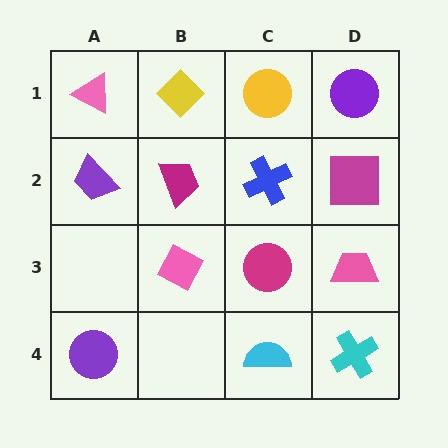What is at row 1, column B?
A yellow diamond.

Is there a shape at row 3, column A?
No, that cell is empty.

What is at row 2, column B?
A magenta trapezoid.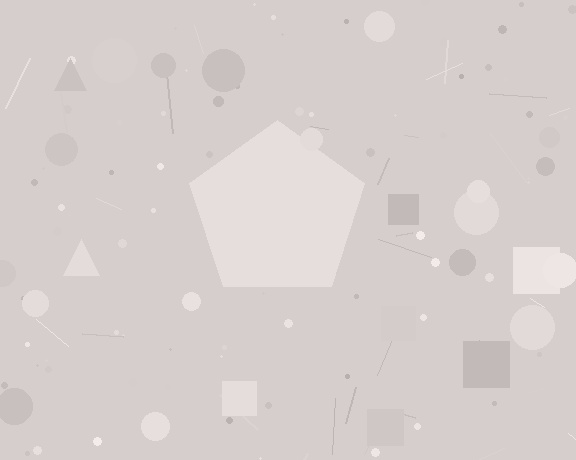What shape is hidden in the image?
A pentagon is hidden in the image.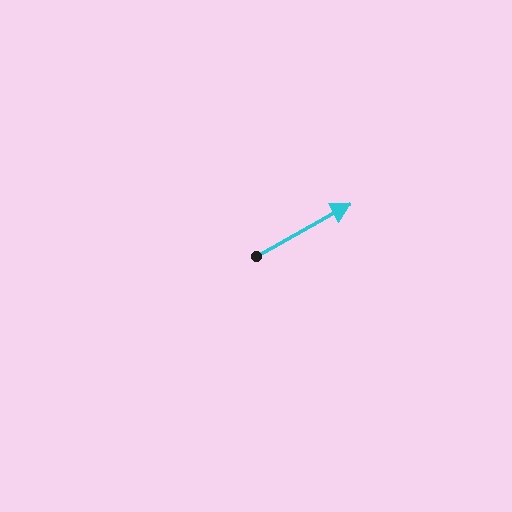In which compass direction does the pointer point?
Northeast.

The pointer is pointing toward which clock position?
Roughly 2 o'clock.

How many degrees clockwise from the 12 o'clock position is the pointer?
Approximately 61 degrees.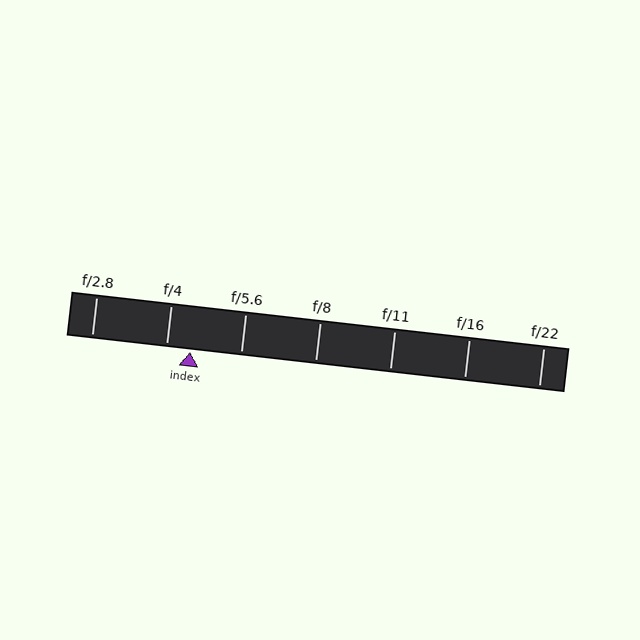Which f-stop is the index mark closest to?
The index mark is closest to f/4.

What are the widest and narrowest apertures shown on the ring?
The widest aperture shown is f/2.8 and the narrowest is f/22.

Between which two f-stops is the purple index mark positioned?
The index mark is between f/4 and f/5.6.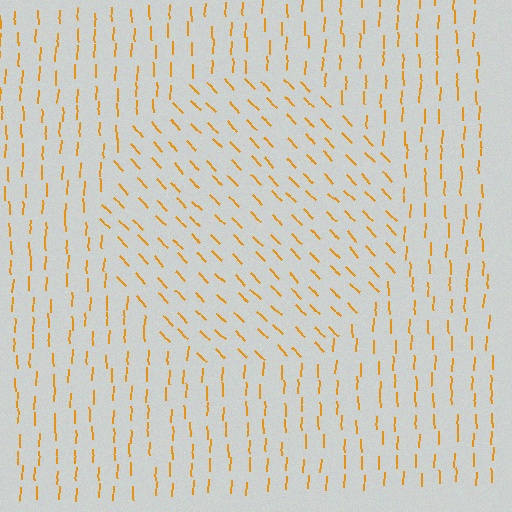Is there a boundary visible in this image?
Yes, there is a texture boundary formed by a change in line orientation.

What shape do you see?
I see a circle.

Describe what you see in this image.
The image is filled with small orange line segments. A circle region in the image has lines oriented differently from the surrounding lines, creating a visible texture boundary.